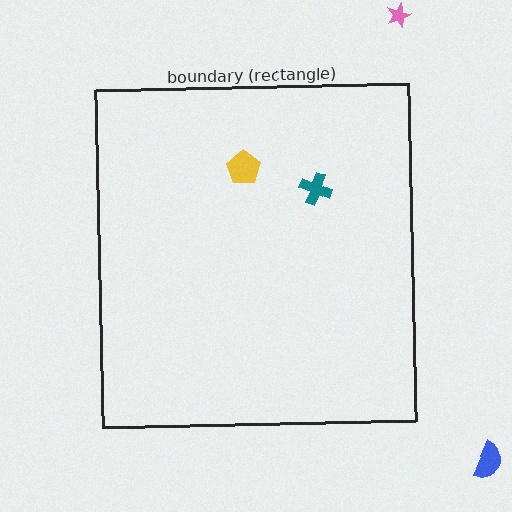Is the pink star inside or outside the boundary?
Outside.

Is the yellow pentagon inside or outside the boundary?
Inside.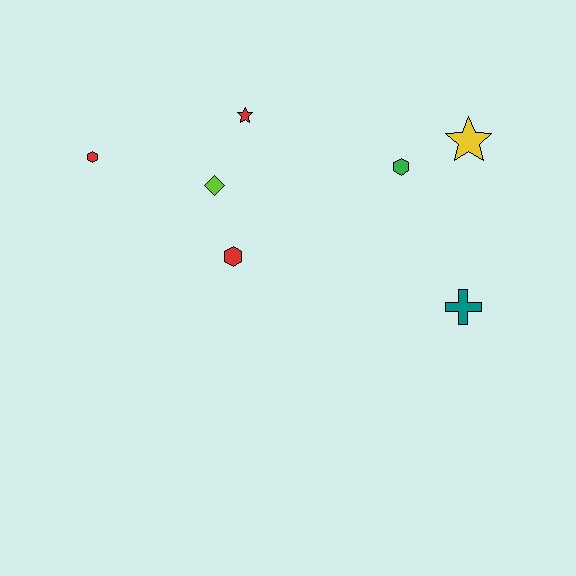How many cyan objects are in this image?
There are no cyan objects.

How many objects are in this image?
There are 7 objects.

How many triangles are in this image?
There are no triangles.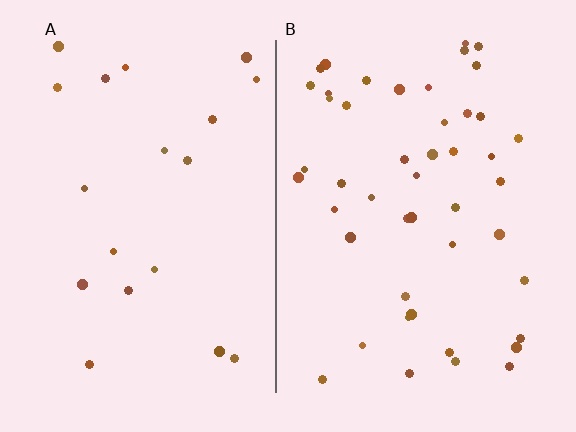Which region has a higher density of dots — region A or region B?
B (the right).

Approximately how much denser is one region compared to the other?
Approximately 2.4× — region B over region A.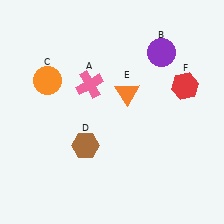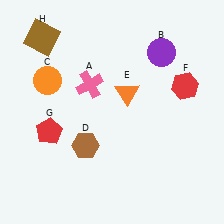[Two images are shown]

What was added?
A red pentagon (G), a brown square (H) were added in Image 2.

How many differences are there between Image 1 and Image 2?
There are 2 differences between the two images.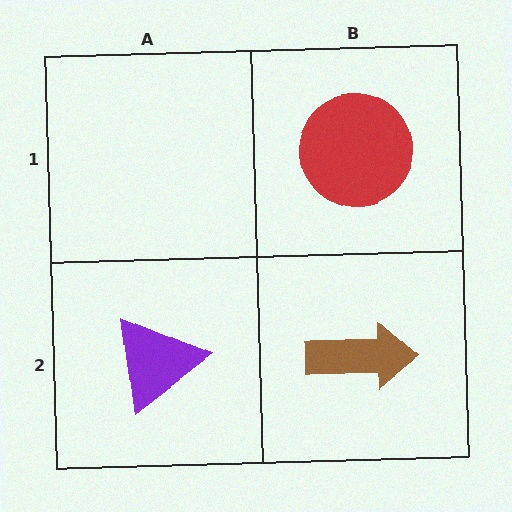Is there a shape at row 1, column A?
No, that cell is empty.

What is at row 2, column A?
A purple triangle.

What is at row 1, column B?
A red circle.